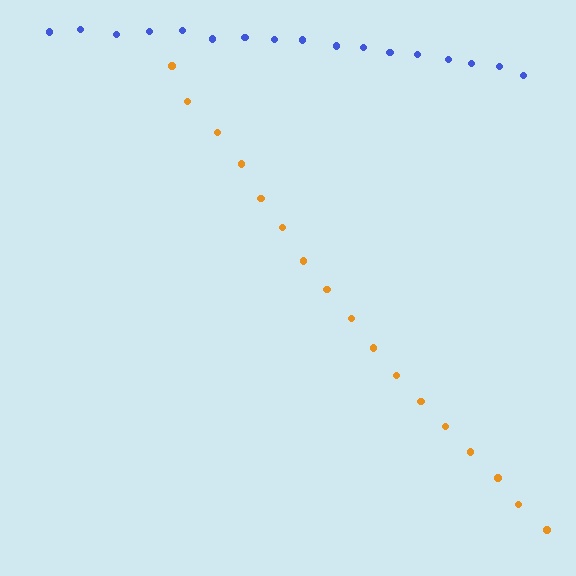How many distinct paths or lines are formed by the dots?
There are 2 distinct paths.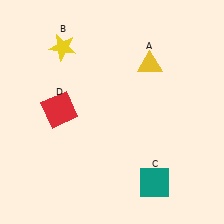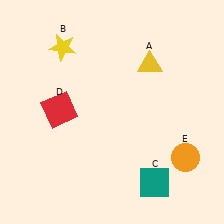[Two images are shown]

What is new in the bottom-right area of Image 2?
An orange circle (E) was added in the bottom-right area of Image 2.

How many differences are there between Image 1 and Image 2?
There is 1 difference between the two images.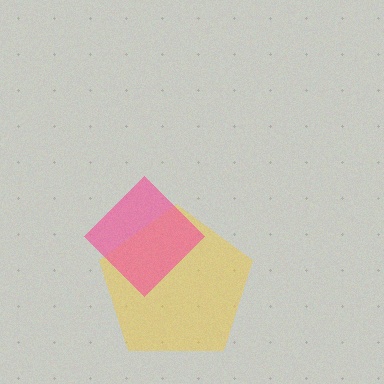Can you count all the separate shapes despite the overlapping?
Yes, there are 2 separate shapes.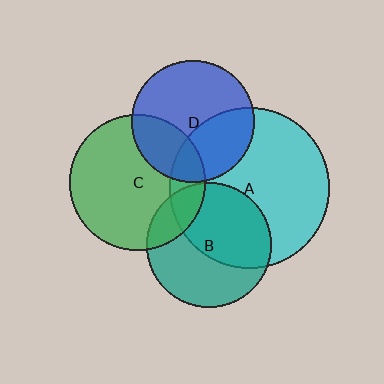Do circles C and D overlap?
Yes.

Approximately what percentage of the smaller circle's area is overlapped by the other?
Approximately 30%.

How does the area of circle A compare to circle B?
Approximately 1.6 times.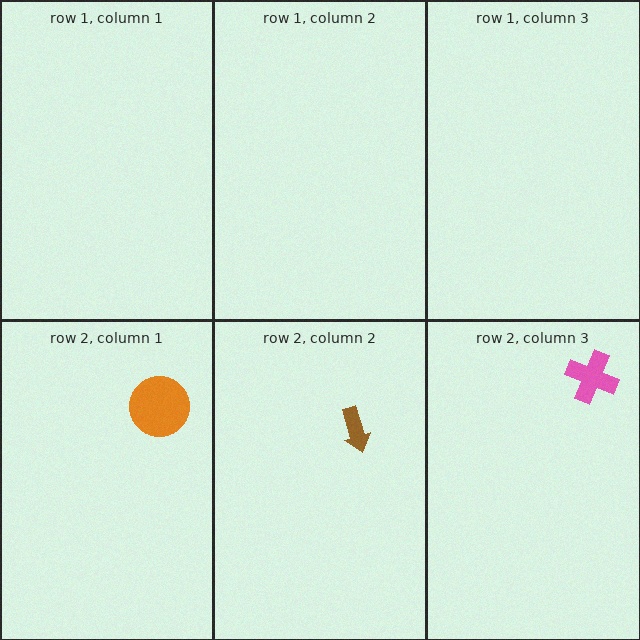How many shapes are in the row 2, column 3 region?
1.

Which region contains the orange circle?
The row 2, column 1 region.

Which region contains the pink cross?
The row 2, column 3 region.